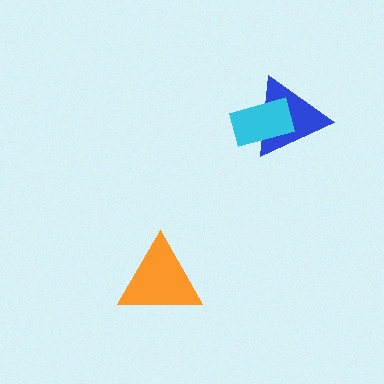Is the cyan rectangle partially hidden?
No, no other shape covers it.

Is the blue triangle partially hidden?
Yes, it is partially covered by another shape.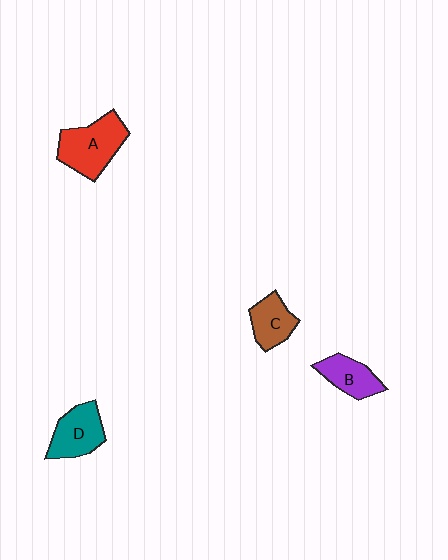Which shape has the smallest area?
Shape C (brown).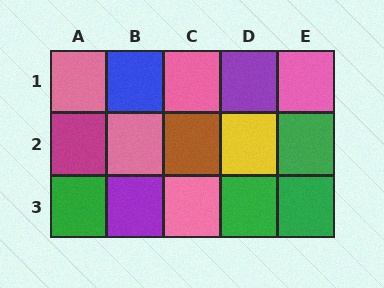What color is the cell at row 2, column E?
Green.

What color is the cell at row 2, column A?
Magenta.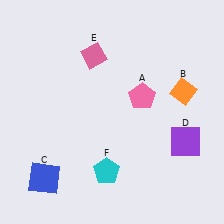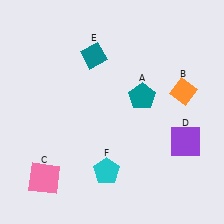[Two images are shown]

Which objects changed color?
A changed from pink to teal. C changed from blue to pink. E changed from pink to teal.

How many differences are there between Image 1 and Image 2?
There are 3 differences between the two images.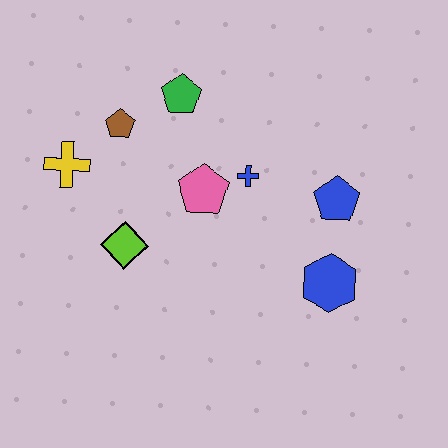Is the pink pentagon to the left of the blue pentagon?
Yes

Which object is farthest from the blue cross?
The yellow cross is farthest from the blue cross.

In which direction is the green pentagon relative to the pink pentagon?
The green pentagon is above the pink pentagon.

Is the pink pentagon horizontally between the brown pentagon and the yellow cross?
No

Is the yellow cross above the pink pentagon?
Yes